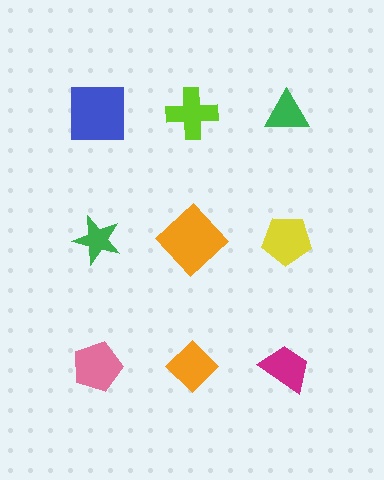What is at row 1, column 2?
A lime cross.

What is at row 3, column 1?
A pink pentagon.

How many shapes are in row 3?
3 shapes.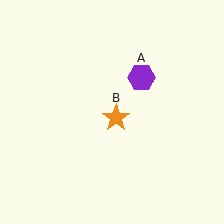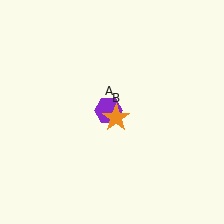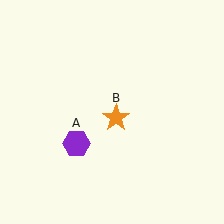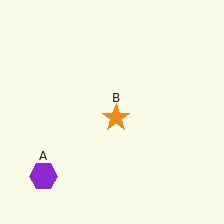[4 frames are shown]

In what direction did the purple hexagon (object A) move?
The purple hexagon (object A) moved down and to the left.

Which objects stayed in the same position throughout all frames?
Orange star (object B) remained stationary.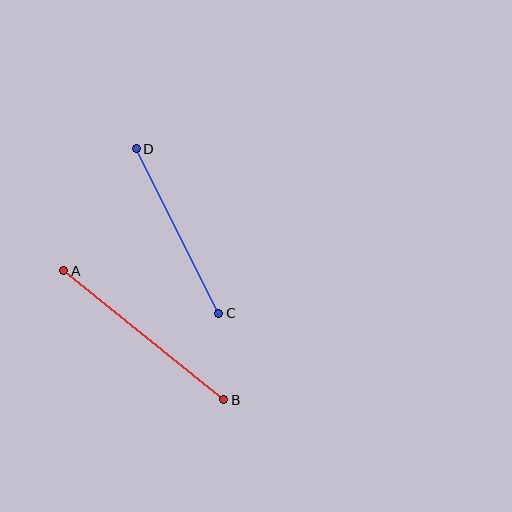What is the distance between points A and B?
The distance is approximately 206 pixels.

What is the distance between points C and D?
The distance is approximately 184 pixels.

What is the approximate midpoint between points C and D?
The midpoint is at approximately (177, 231) pixels.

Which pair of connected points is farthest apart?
Points A and B are farthest apart.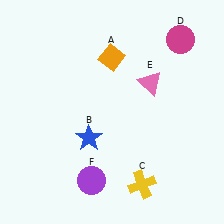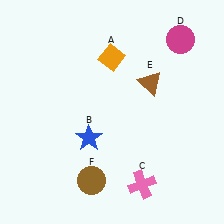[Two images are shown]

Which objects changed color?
C changed from yellow to pink. E changed from pink to brown. F changed from purple to brown.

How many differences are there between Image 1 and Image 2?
There are 3 differences between the two images.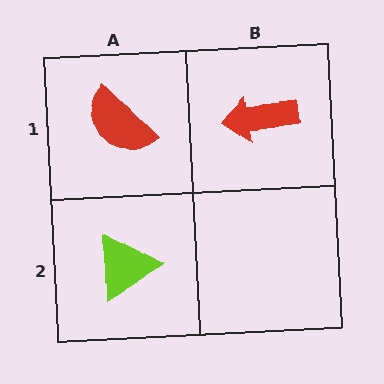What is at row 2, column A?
A lime triangle.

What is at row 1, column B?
A red arrow.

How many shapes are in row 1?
2 shapes.